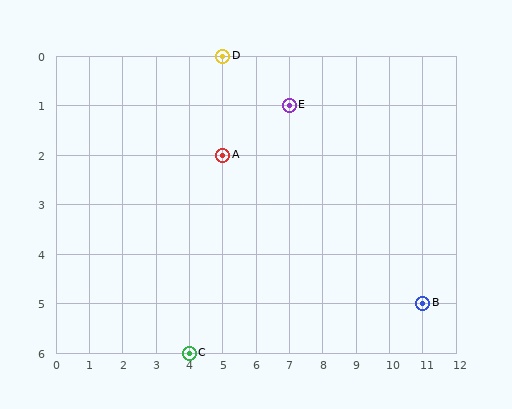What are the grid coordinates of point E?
Point E is at grid coordinates (7, 1).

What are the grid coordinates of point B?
Point B is at grid coordinates (11, 5).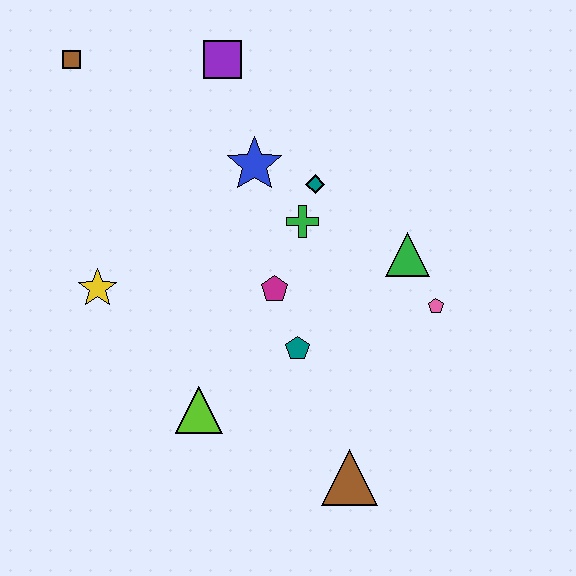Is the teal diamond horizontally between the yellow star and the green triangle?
Yes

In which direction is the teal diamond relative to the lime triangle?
The teal diamond is above the lime triangle.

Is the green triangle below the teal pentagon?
No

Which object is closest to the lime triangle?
The teal pentagon is closest to the lime triangle.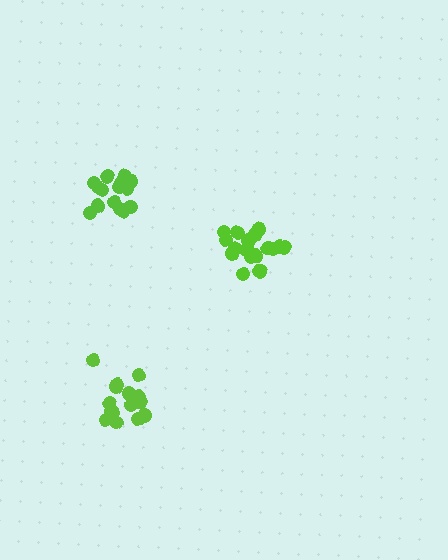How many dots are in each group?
Group 1: 15 dots, Group 2: 17 dots, Group 3: 16 dots (48 total).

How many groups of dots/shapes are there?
There are 3 groups.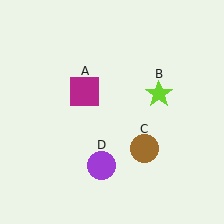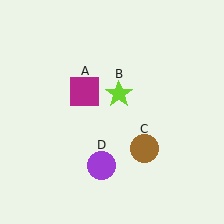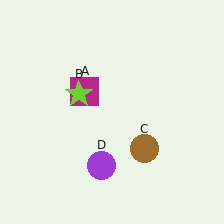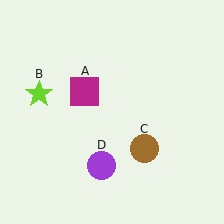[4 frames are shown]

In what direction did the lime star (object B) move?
The lime star (object B) moved left.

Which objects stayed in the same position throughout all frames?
Magenta square (object A) and brown circle (object C) and purple circle (object D) remained stationary.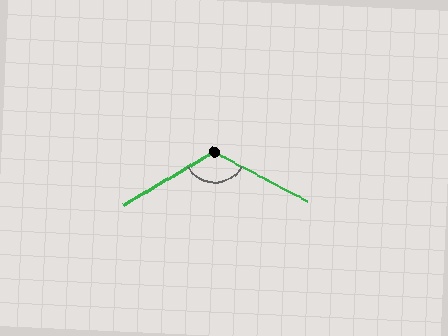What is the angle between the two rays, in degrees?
Approximately 121 degrees.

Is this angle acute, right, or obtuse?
It is obtuse.